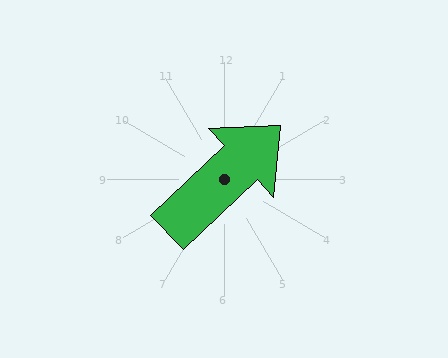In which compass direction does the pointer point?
Northeast.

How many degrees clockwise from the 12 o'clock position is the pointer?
Approximately 47 degrees.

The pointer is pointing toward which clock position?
Roughly 2 o'clock.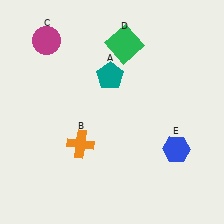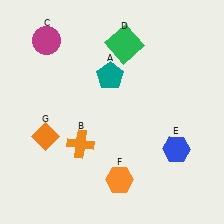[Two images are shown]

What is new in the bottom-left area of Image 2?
An orange diamond (G) was added in the bottom-left area of Image 2.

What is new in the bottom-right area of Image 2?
An orange hexagon (F) was added in the bottom-right area of Image 2.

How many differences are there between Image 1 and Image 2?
There are 2 differences between the two images.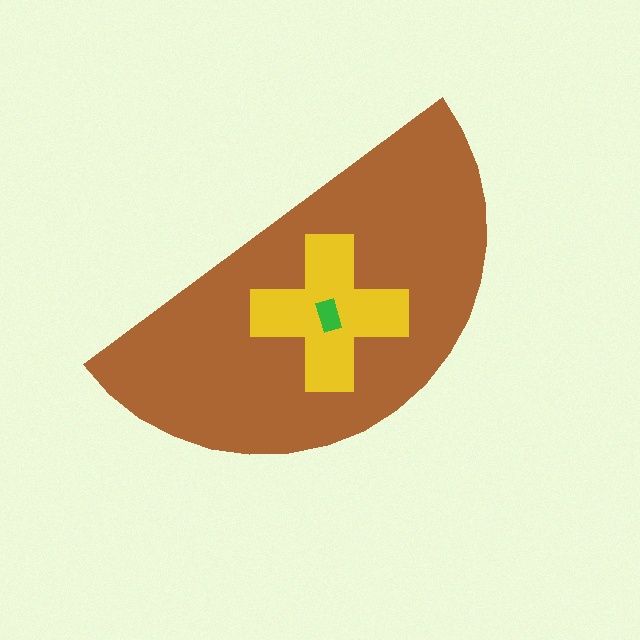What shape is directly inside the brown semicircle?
The yellow cross.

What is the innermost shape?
The green rectangle.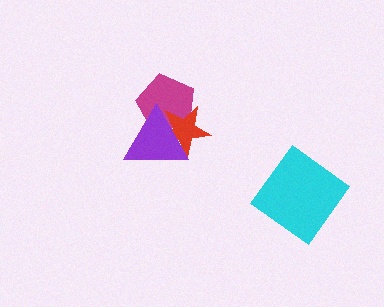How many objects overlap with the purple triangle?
2 objects overlap with the purple triangle.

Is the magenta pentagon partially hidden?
Yes, it is partially covered by another shape.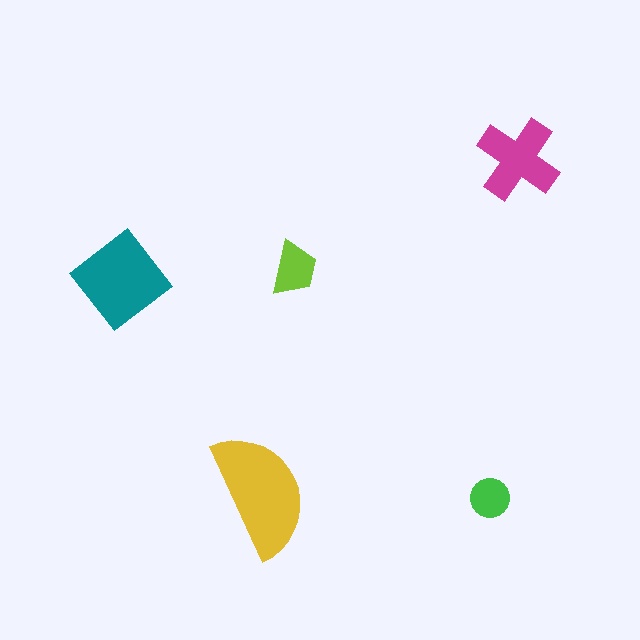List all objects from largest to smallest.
The yellow semicircle, the teal diamond, the magenta cross, the lime trapezoid, the green circle.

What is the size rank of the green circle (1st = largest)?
5th.